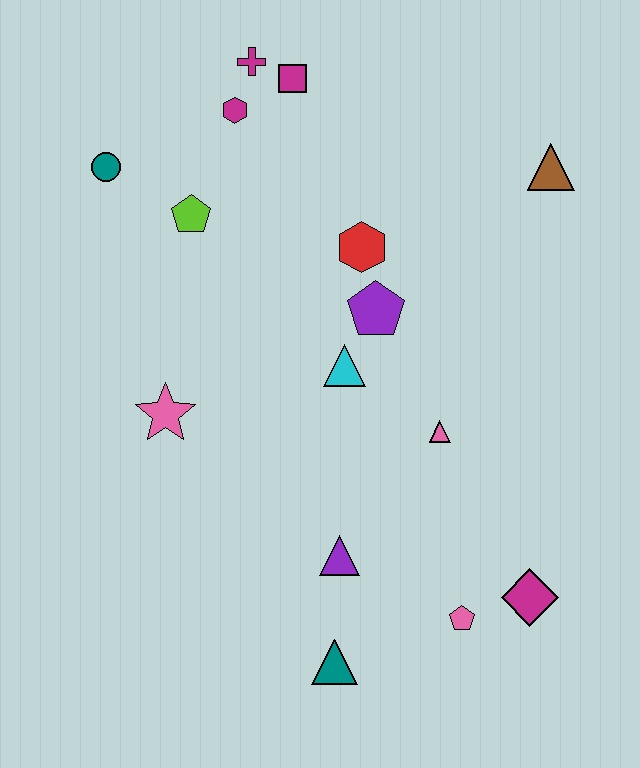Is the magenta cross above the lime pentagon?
Yes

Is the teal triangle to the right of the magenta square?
Yes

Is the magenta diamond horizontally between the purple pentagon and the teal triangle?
No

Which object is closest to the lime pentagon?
The teal circle is closest to the lime pentagon.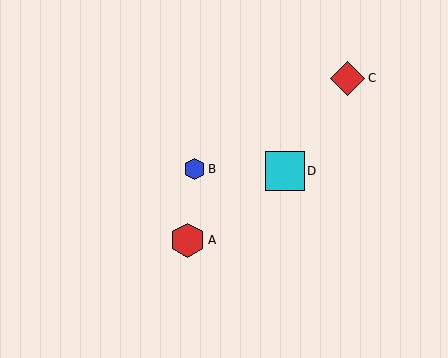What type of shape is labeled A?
Shape A is a red hexagon.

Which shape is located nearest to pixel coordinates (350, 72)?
The red diamond (labeled C) at (348, 78) is nearest to that location.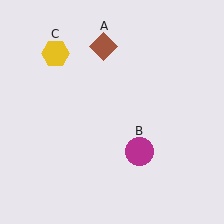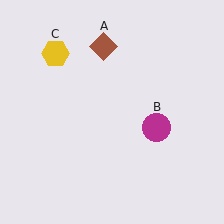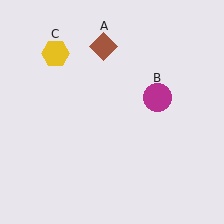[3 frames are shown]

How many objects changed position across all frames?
1 object changed position: magenta circle (object B).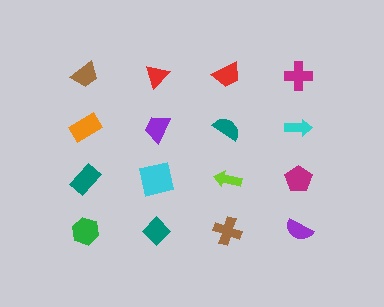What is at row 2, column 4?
A cyan arrow.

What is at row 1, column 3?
A red trapezoid.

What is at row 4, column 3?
A brown cross.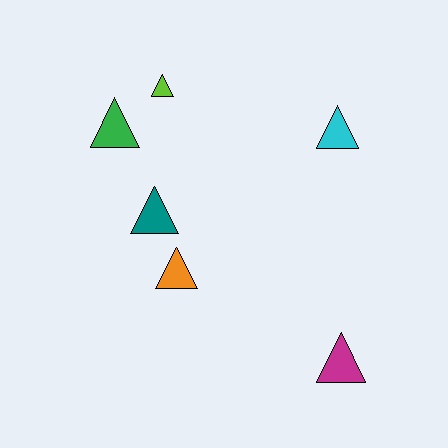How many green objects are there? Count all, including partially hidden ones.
There is 1 green object.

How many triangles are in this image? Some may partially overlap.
There are 6 triangles.